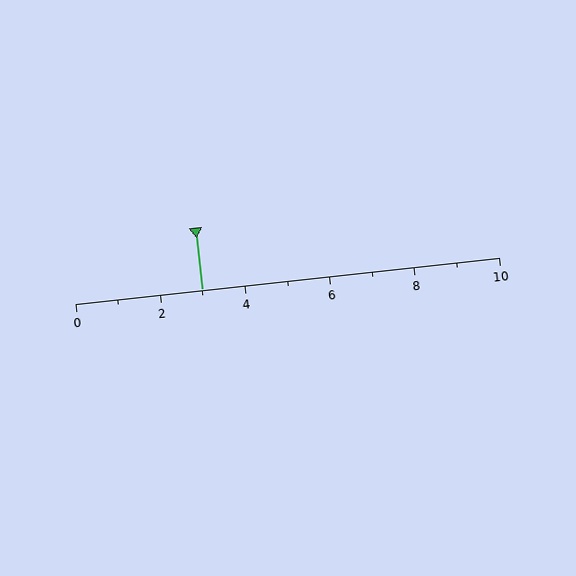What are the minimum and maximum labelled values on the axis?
The axis runs from 0 to 10.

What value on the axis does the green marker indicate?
The marker indicates approximately 3.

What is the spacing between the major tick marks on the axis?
The major ticks are spaced 2 apart.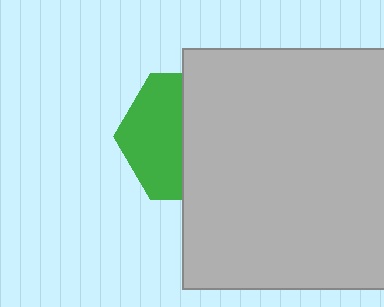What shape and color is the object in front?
The object in front is a light gray square.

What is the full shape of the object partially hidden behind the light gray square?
The partially hidden object is a green hexagon.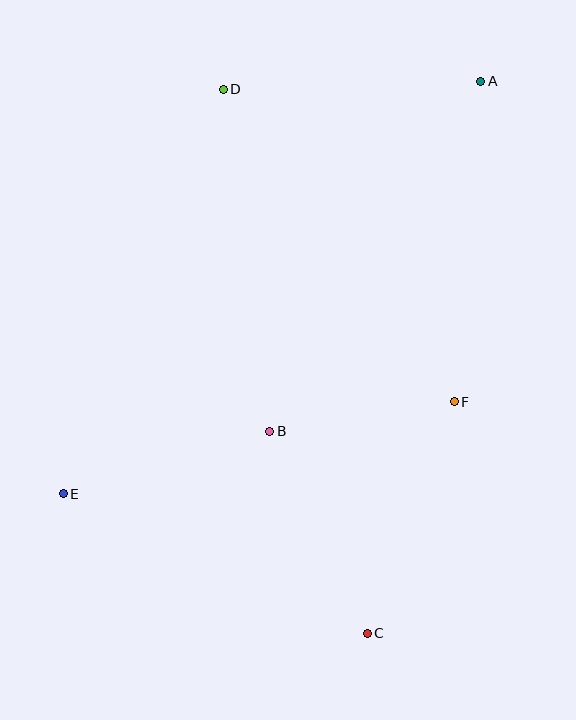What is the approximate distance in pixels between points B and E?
The distance between B and E is approximately 216 pixels.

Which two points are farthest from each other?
Points A and E are farthest from each other.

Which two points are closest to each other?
Points B and F are closest to each other.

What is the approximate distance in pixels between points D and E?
The distance between D and E is approximately 435 pixels.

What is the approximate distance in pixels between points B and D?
The distance between B and D is approximately 345 pixels.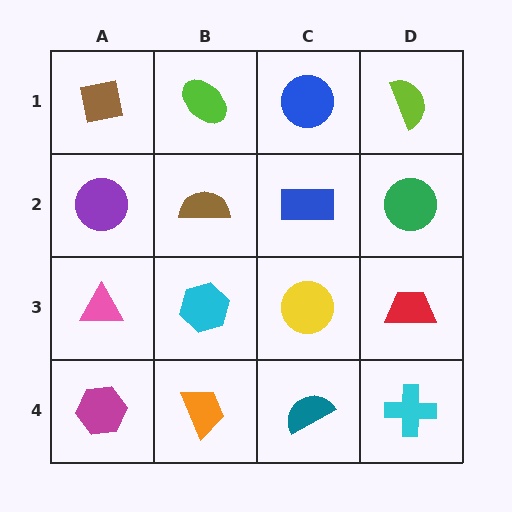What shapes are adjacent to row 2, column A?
A brown square (row 1, column A), a pink triangle (row 3, column A), a brown semicircle (row 2, column B).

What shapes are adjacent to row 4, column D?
A red trapezoid (row 3, column D), a teal semicircle (row 4, column C).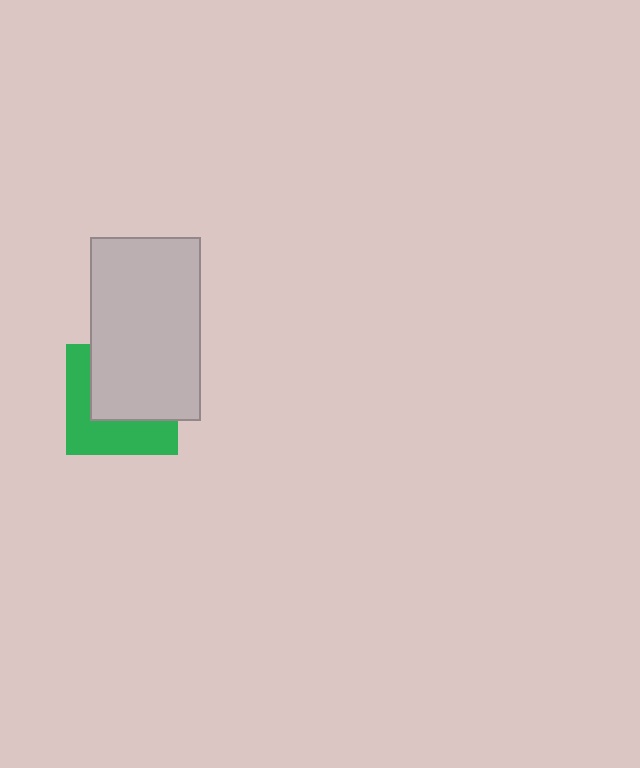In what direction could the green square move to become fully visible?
The green square could move toward the lower-left. That would shift it out from behind the light gray rectangle entirely.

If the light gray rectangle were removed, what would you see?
You would see the complete green square.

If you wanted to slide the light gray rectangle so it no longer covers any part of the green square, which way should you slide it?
Slide it toward the upper-right — that is the most direct way to separate the two shapes.